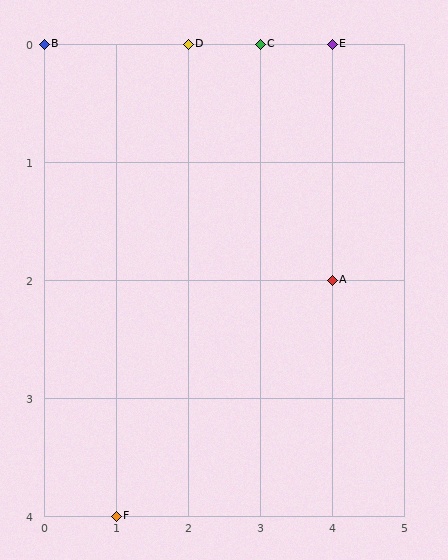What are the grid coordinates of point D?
Point D is at grid coordinates (2, 0).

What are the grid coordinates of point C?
Point C is at grid coordinates (3, 0).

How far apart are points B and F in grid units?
Points B and F are 1 column and 4 rows apart (about 4.1 grid units diagonally).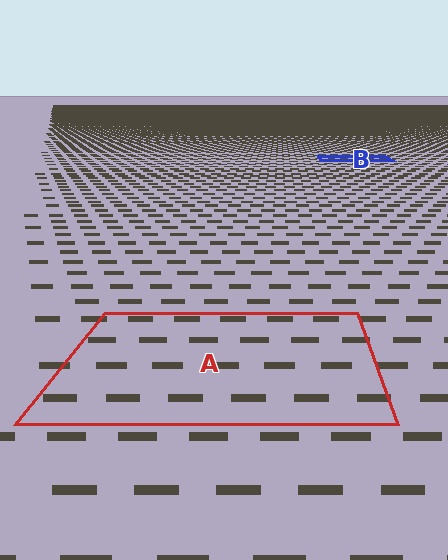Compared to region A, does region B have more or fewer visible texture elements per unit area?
Region B has more texture elements per unit area — they are packed more densely because it is farther away.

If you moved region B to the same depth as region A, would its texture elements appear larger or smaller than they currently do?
They would appear larger. At a closer depth, the same texture elements are projected at a bigger on-screen size.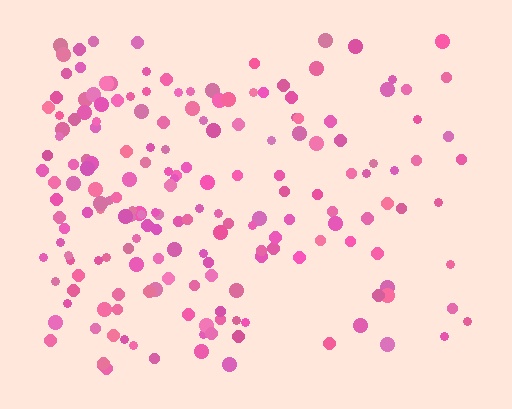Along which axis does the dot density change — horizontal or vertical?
Horizontal.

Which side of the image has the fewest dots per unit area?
The right.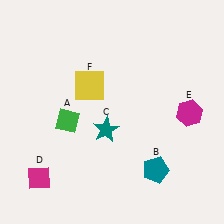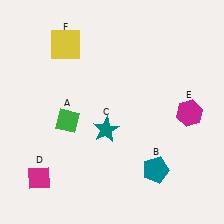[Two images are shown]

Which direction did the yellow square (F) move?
The yellow square (F) moved up.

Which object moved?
The yellow square (F) moved up.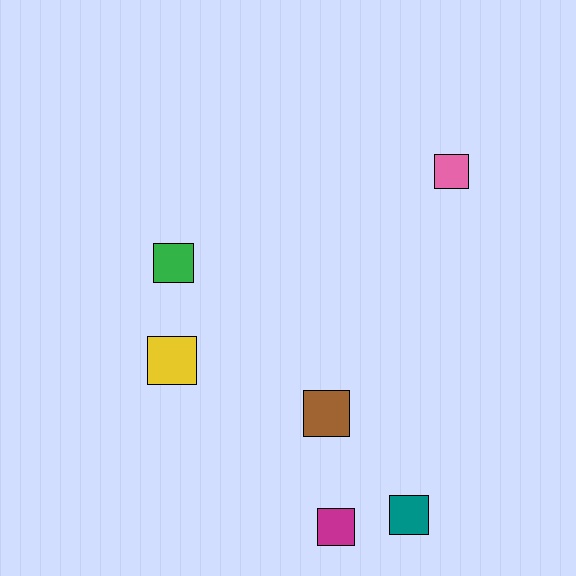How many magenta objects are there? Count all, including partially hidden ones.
There is 1 magenta object.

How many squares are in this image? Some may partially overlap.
There are 6 squares.